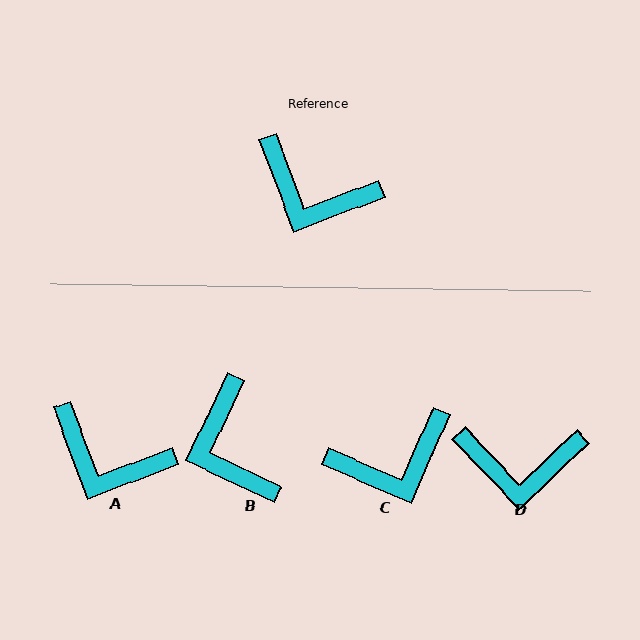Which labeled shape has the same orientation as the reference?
A.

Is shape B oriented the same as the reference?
No, it is off by about 46 degrees.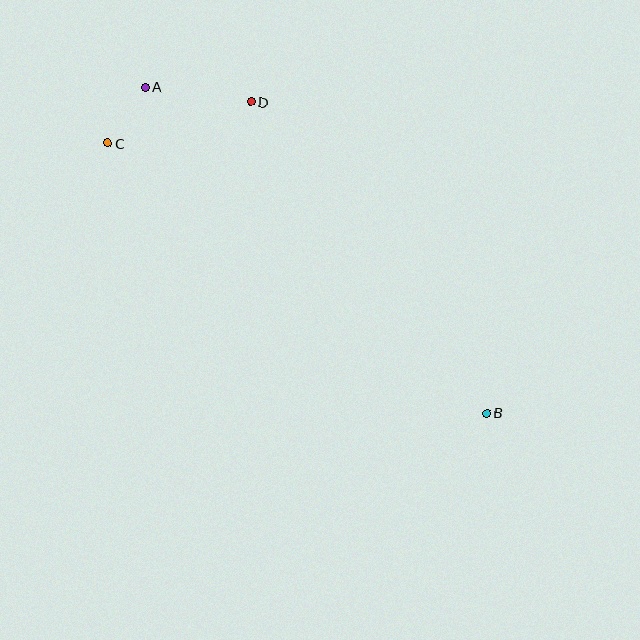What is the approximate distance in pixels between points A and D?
The distance between A and D is approximately 107 pixels.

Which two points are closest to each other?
Points A and C are closest to each other.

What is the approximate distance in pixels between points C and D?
The distance between C and D is approximately 149 pixels.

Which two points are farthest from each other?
Points A and B are farthest from each other.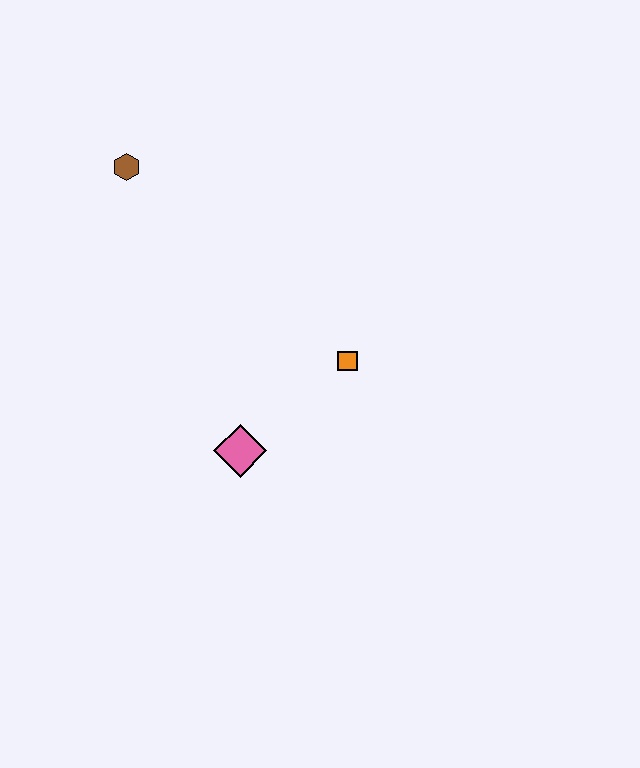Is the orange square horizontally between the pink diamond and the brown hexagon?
No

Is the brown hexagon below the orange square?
No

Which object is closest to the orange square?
The pink diamond is closest to the orange square.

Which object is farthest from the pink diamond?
The brown hexagon is farthest from the pink diamond.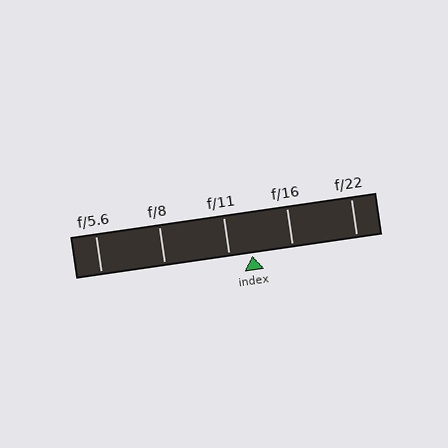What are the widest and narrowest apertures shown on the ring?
The widest aperture shown is f/5.6 and the narrowest is f/22.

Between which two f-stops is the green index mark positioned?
The index mark is between f/11 and f/16.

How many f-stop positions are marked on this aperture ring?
There are 5 f-stop positions marked.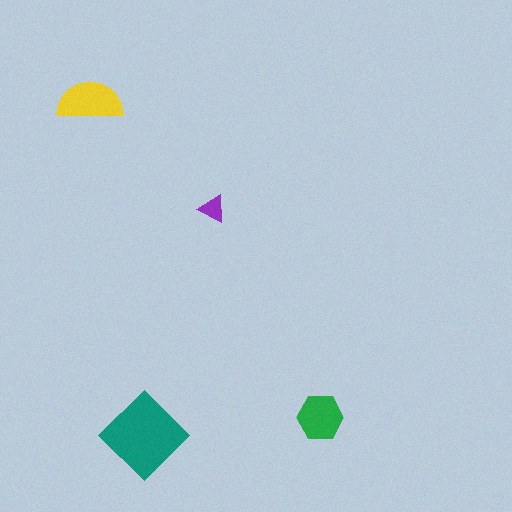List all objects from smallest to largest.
The purple triangle, the green hexagon, the yellow semicircle, the teal diamond.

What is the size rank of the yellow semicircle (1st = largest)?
2nd.